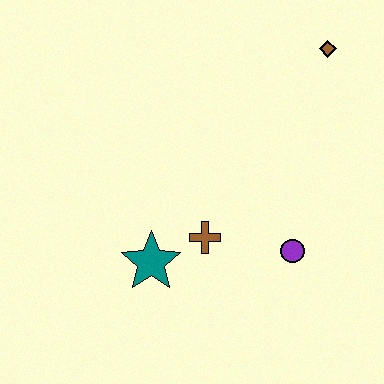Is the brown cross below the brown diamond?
Yes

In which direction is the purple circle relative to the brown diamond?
The purple circle is below the brown diamond.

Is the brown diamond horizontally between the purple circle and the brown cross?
No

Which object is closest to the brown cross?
The teal star is closest to the brown cross.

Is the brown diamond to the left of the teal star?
No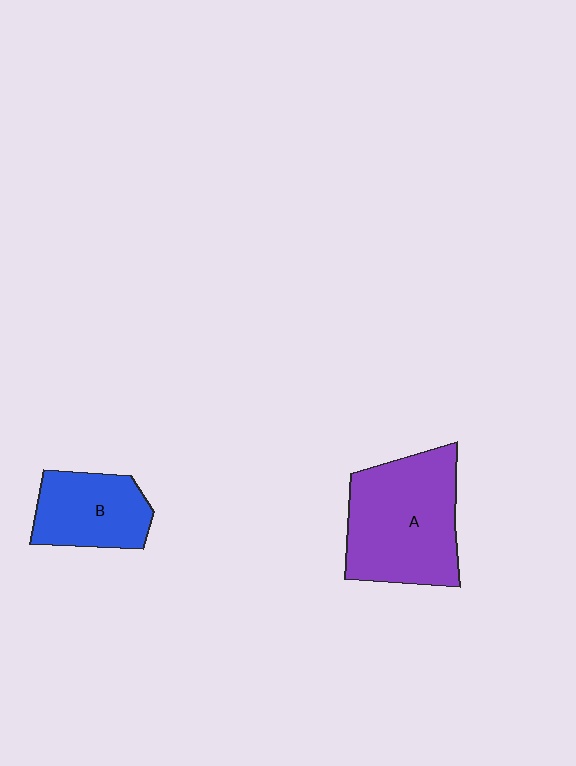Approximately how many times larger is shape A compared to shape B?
Approximately 1.7 times.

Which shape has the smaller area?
Shape B (blue).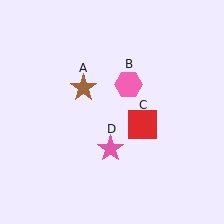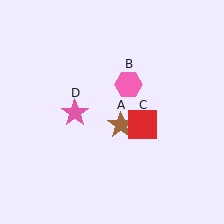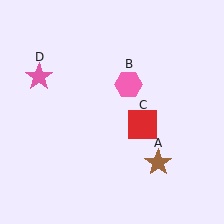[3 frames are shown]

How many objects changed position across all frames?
2 objects changed position: brown star (object A), pink star (object D).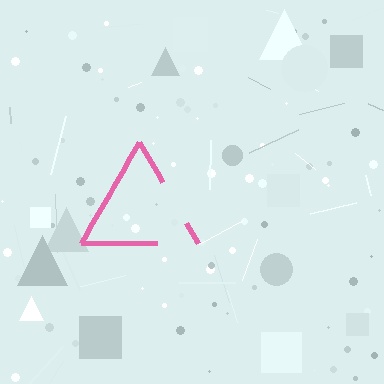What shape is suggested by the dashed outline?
The dashed outline suggests a triangle.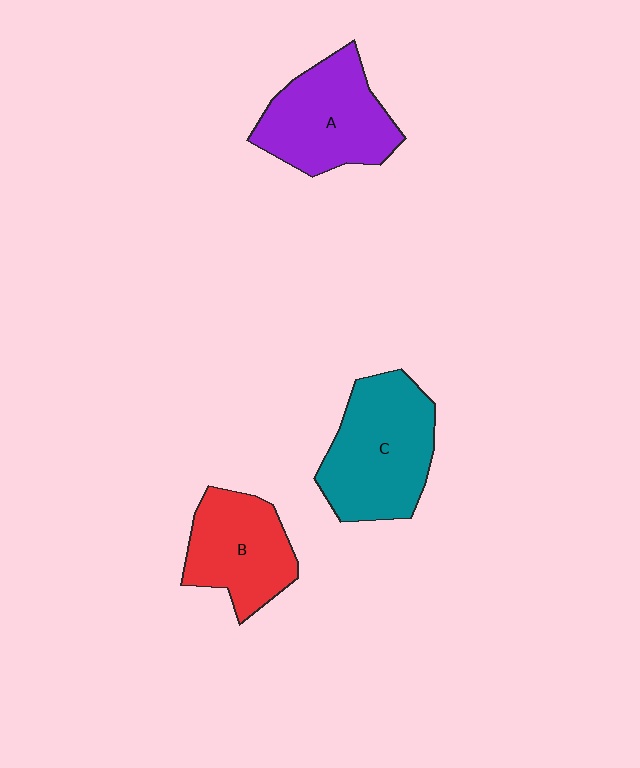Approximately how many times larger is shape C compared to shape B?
Approximately 1.3 times.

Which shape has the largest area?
Shape C (teal).